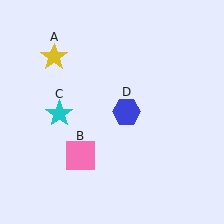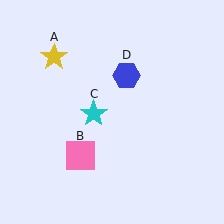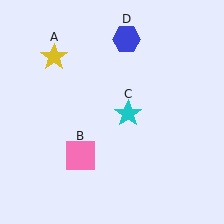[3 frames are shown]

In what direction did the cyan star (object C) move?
The cyan star (object C) moved right.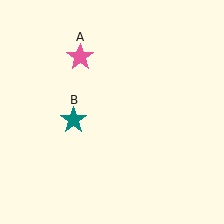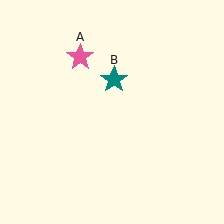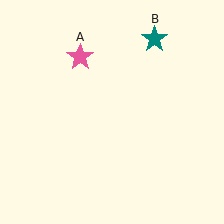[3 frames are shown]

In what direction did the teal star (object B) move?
The teal star (object B) moved up and to the right.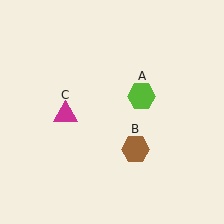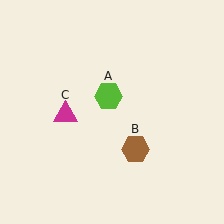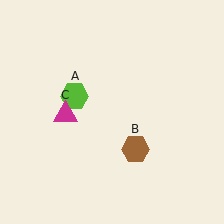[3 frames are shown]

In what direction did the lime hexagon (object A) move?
The lime hexagon (object A) moved left.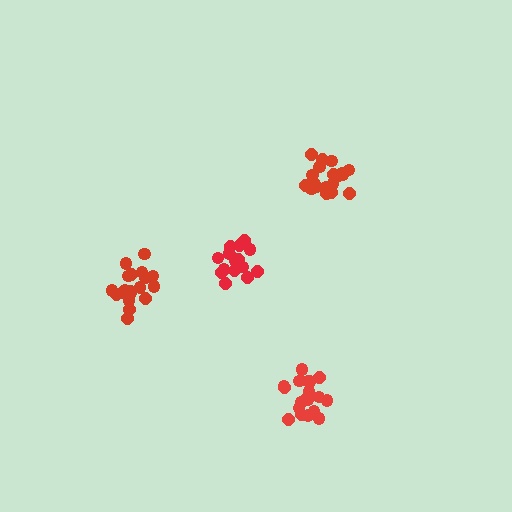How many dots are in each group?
Group 1: 17 dots, Group 2: 19 dots, Group 3: 19 dots, Group 4: 19 dots (74 total).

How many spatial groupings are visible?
There are 4 spatial groupings.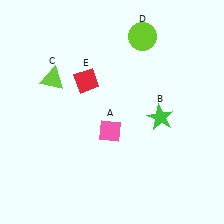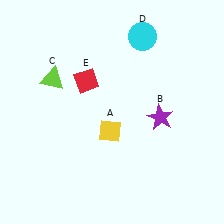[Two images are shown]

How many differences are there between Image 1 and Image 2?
There are 3 differences between the two images.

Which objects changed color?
A changed from pink to yellow. B changed from green to purple. D changed from lime to cyan.